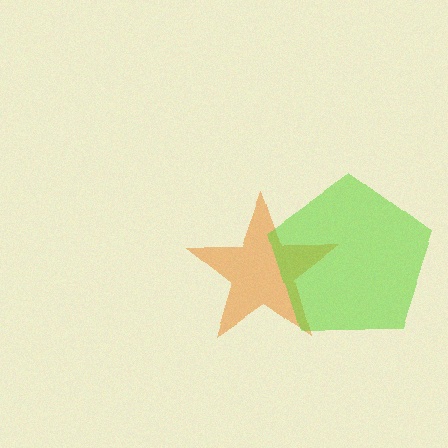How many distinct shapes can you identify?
There are 2 distinct shapes: an orange star, a lime pentagon.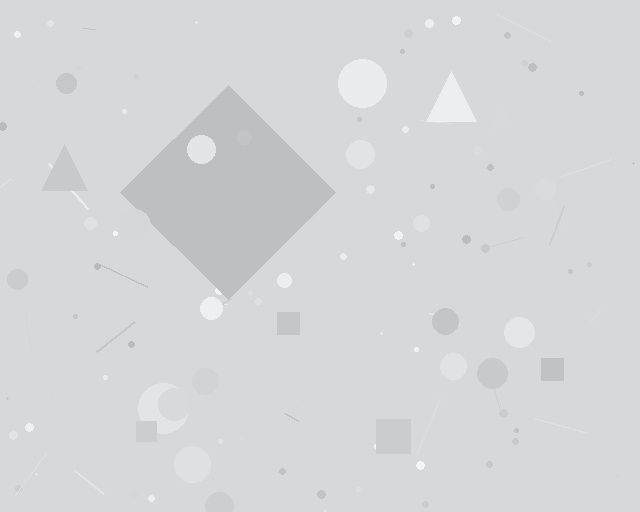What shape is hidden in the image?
A diamond is hidden in the image.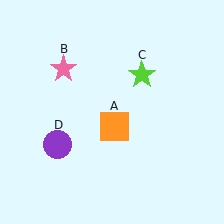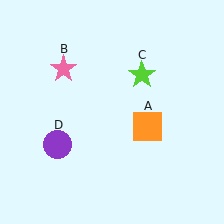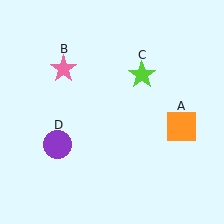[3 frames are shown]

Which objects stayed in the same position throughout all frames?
Pink star (object B) and lime star (object C) and purple circle (object D) remained stationary.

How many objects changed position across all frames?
1 object changed position: orange square (object A).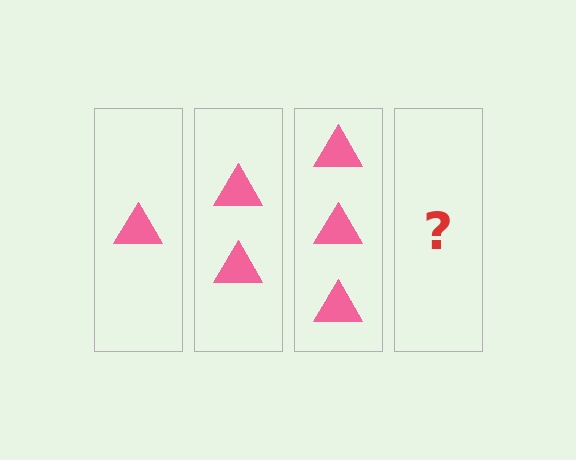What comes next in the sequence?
The next element should be 4 triangles.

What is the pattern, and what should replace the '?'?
The pattern is that each step adds one more triangle. The '?' should be 4 triangles.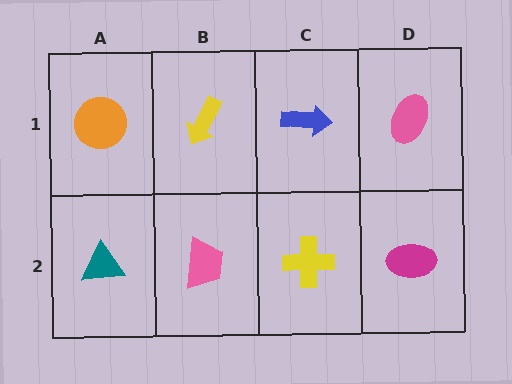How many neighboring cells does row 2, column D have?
2.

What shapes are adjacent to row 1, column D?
A magenta ellipse (row 2, column D), a blue arrow (row 1, column C).